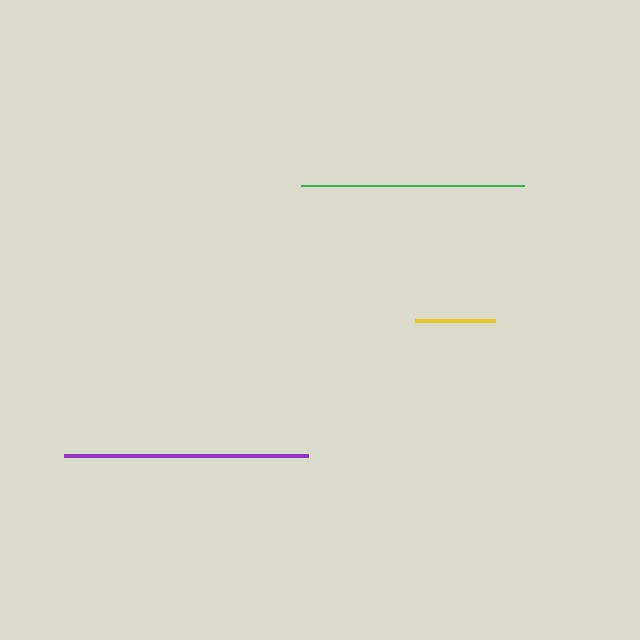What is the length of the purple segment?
The purple segment is approximately 245 pixels long.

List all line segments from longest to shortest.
From longest to shortest: purple, green, yellow.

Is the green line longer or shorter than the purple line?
The purple line is longer than the green line.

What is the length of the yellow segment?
The yellow segment is approximately 80 pixels long.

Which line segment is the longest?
The purple line is the longest at approximately 245 pixels.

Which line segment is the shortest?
The yellow line is the shortest at approximately 80 pixels.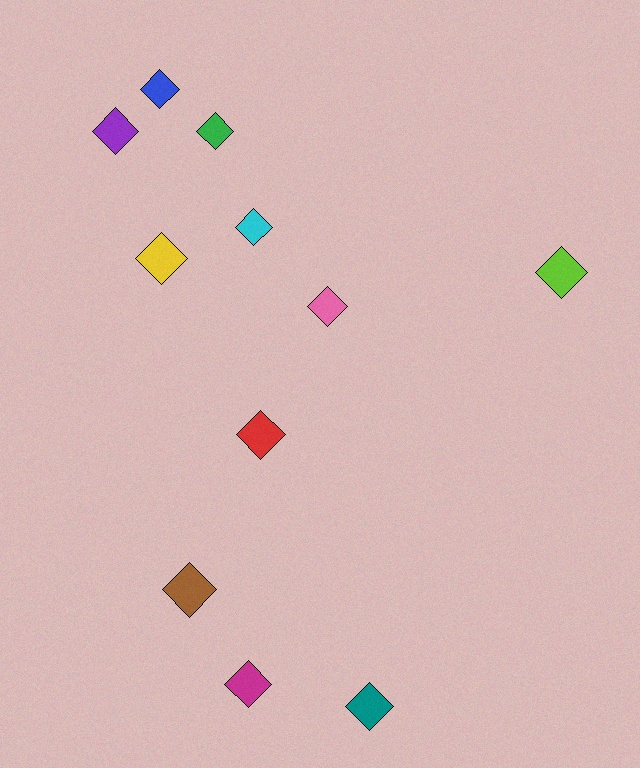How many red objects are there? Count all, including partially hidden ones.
There is 1 red object.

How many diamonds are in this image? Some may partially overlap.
There are 11 diamonds.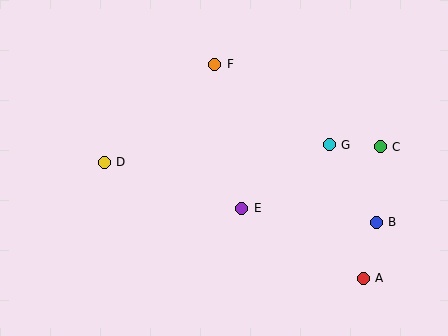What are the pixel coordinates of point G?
Point G is at (329, 145).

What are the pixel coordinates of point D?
Point D is at (104, 162).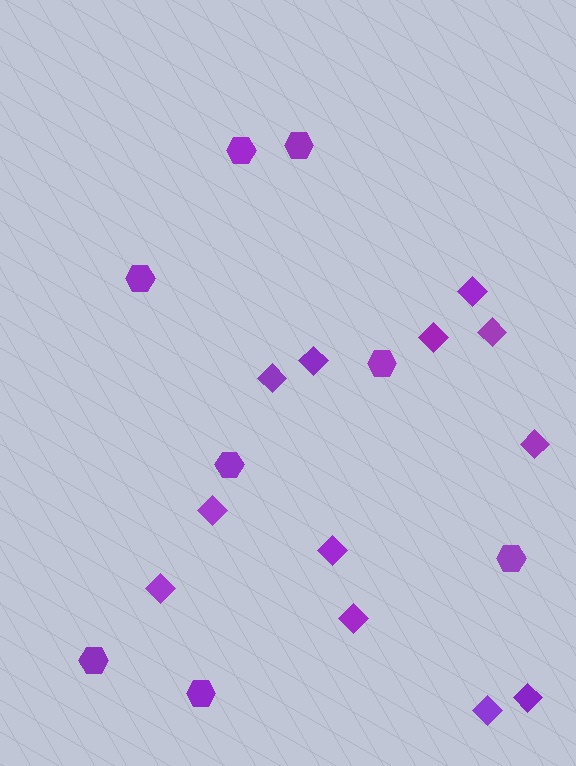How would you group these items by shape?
There are 2 groups: one group of diamonds (12) and one group of hexagons (8).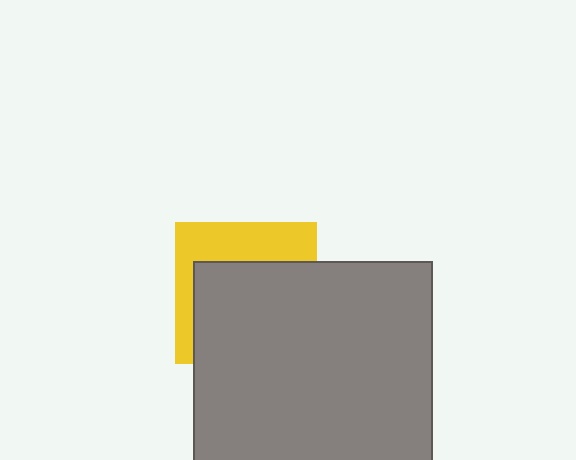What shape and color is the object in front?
The object in front is a gray rectangle.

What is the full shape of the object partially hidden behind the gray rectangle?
The partially hidden object is a yellow square.